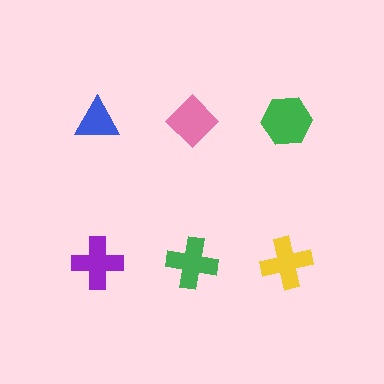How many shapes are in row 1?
3 shapes.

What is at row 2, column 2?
A green cross.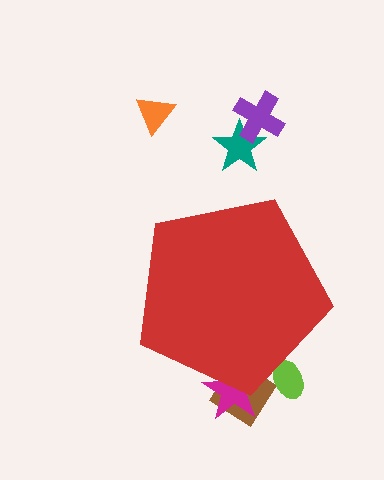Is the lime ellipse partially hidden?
Yes, the lime ellipse is partially hidden behind the red pentagon.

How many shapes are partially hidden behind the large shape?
3 shapes are partially hidden.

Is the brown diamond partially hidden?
Yes, the brown diamond is partially hidden behind the red pentagon.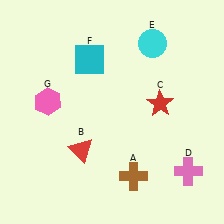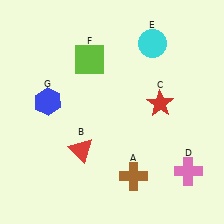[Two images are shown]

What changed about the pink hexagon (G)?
In Image 1, G is pink. In Image 2, it changed to blue.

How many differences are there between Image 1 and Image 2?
There are 2 differences between the two images.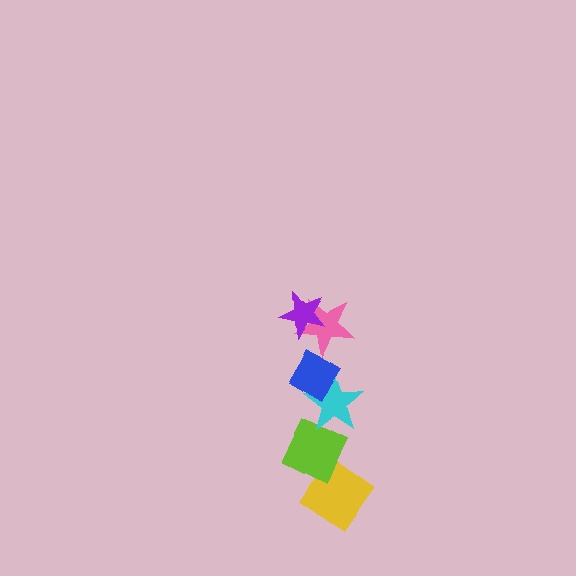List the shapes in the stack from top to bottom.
From top to bottom: the purple star, the pink star, the blue diamond, the cyan star, the lime diamond, the yellow diamond.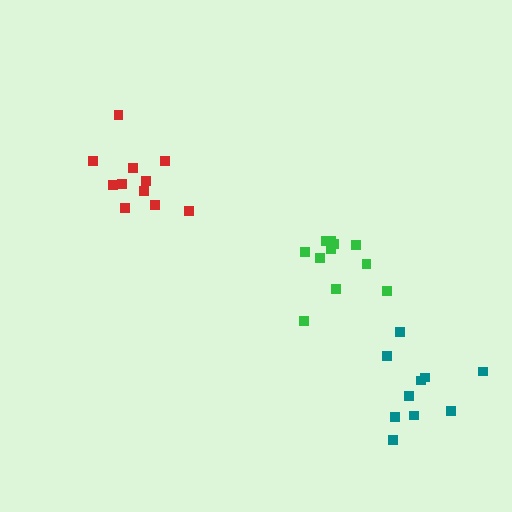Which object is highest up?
The red cluster is topmost.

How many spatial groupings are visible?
There are 3 spatial groupings.